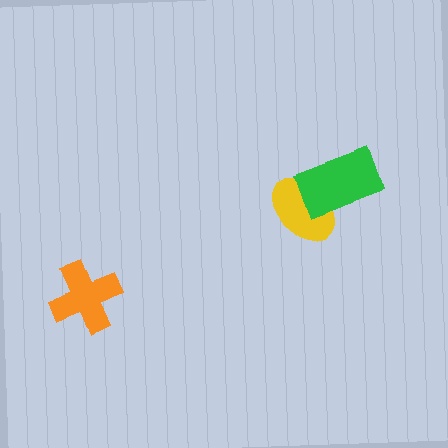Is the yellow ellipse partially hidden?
Yes, it is partially covered by another shape.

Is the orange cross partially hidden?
No, no other shape covers it.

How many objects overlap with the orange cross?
0 objects overlap with the orange cross.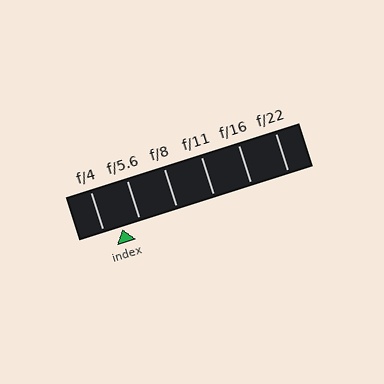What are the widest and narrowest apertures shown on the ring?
The widest aperture shown is f/4 and the narrowest is f/22.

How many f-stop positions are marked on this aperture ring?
There are 6 f-stop positions marked.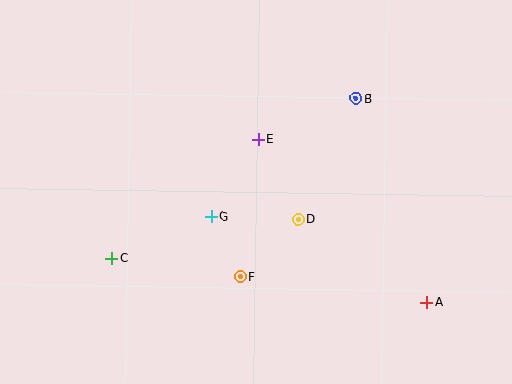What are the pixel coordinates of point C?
Point C is at (112, 258).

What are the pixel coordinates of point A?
Point A is at (427, 302).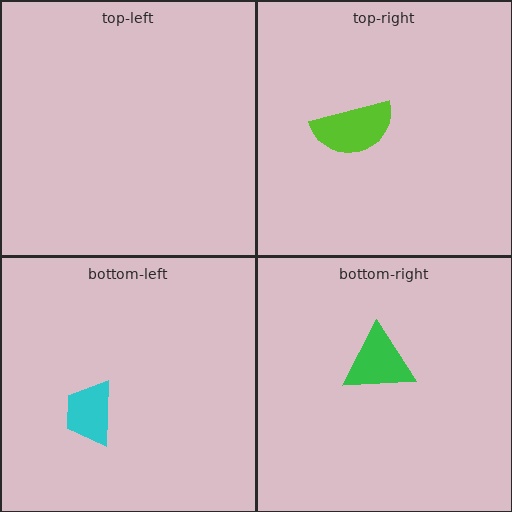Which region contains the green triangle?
The bottom-right region.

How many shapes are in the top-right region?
1.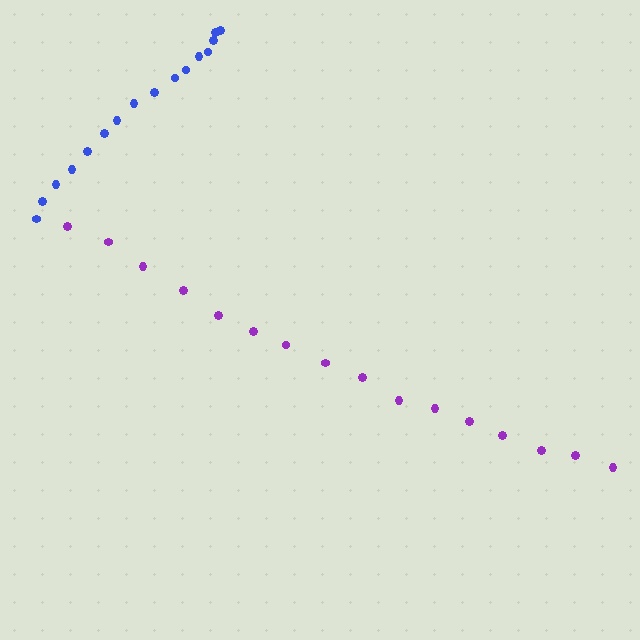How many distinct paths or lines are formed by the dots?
There are 2 distinct paths.